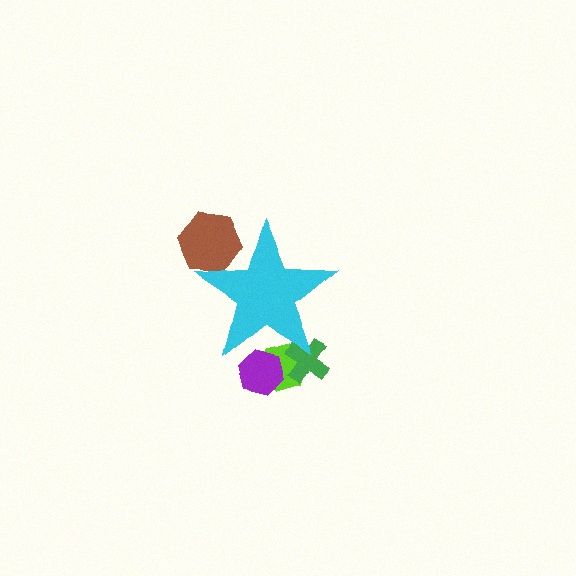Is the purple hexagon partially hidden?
Yes, the purple hexagon is partially hidden behind the cyan star.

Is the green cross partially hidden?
Yes, the green cross is partially hidden behind the cyan star.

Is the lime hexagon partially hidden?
Yes, the lime hexagon is partially hidden behind the cyan star.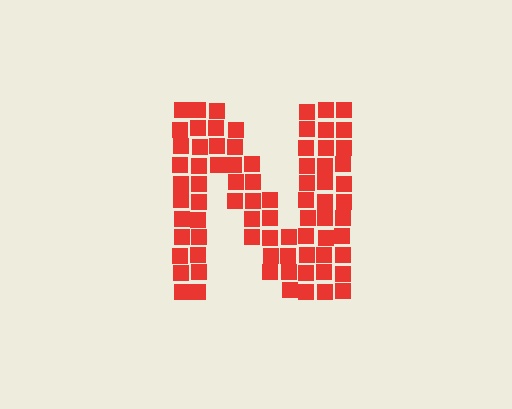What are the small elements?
The small elements are squares.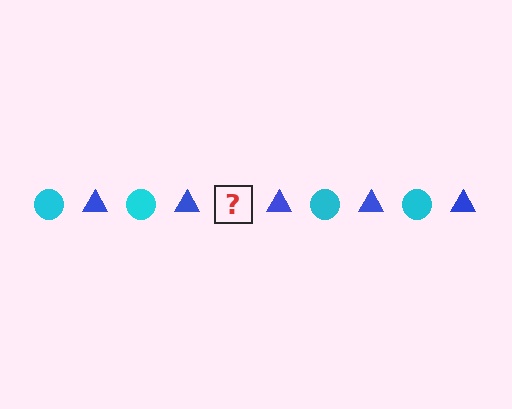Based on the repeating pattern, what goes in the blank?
The blank should be a cyan circle.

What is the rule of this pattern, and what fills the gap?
The rule is that the pattern alternates between cyan circle and blue triangle. The gap should be filled with a cyan circle.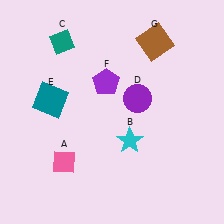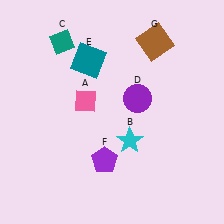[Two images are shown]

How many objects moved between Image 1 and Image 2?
3 objects moved between the two images.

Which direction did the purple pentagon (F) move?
The purple pentagon (F) moved down.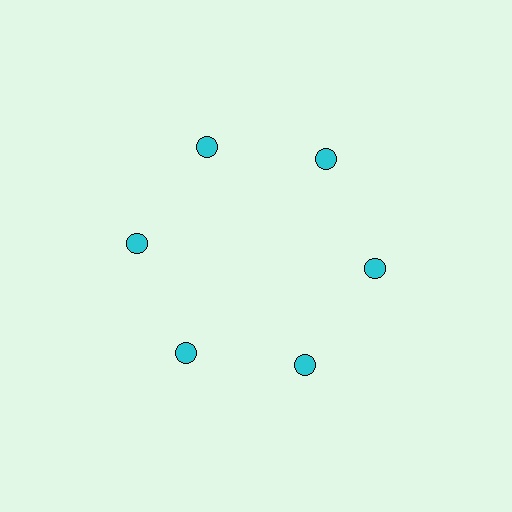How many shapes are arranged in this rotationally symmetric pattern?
There are 6 shapes, arranged in 6 groups of 1.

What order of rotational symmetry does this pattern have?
This pattern has 6-fold rotational symmetry.